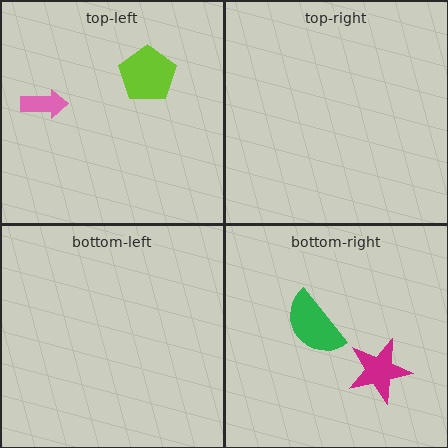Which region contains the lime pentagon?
The top-left region.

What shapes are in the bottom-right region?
The green semicircle, the magenta star.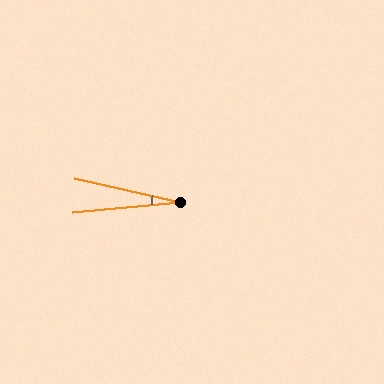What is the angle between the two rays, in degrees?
Approximately 18 degrees.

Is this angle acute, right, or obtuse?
It is acute.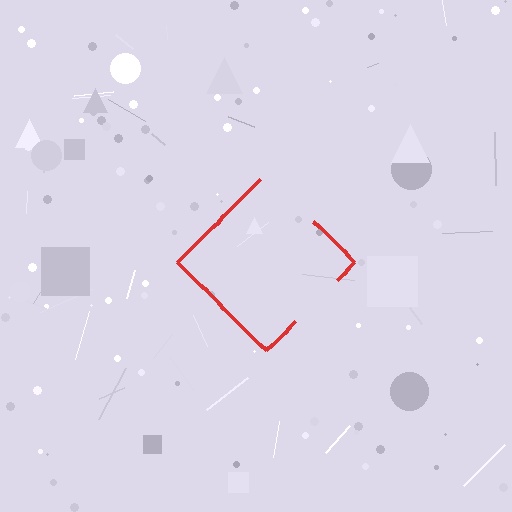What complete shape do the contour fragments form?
The contour fragments form a diamond.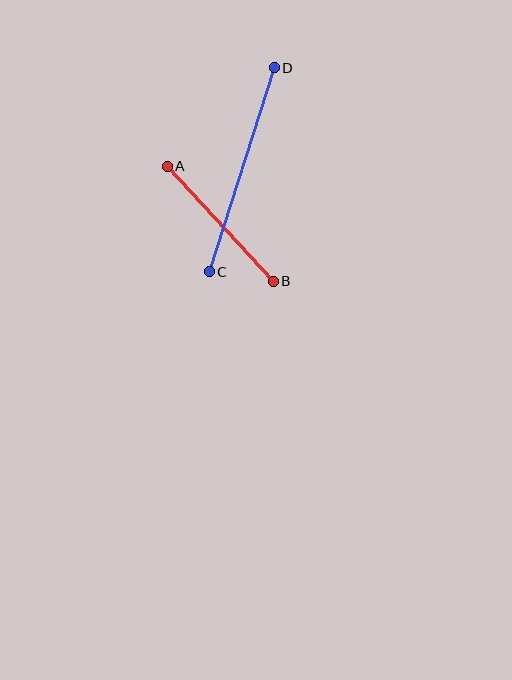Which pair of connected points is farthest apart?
Points C and D are farthest apart.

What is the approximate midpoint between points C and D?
The midpoint is at approximately (242, 170) pixels.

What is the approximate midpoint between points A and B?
The midpoint is at approximately (220, 224) pixels.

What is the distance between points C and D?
The distance is approximately 214 pixels.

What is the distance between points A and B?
The distance is approximately 156 pixels.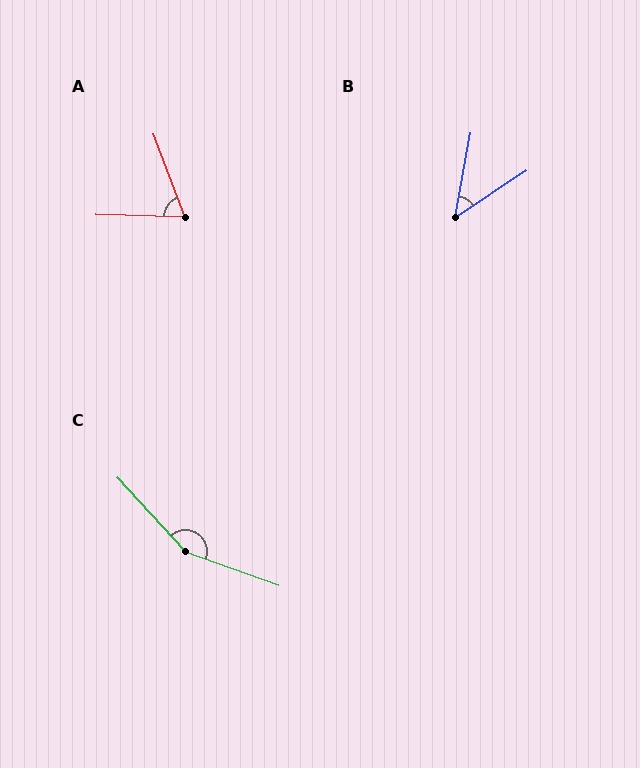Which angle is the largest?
C, at approximately 152 degrees.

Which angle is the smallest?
B, at approximately 46 degrees.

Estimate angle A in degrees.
Approximately 68 degrees.